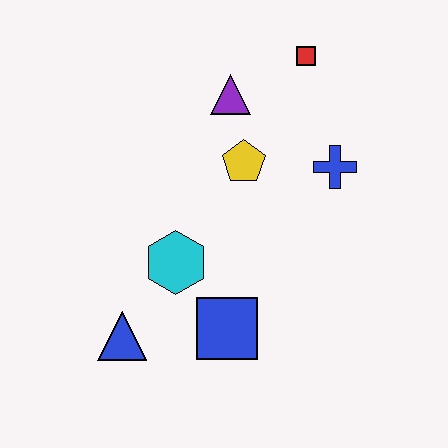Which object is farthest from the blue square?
The red square is farthest from the blue square.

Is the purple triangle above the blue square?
Yes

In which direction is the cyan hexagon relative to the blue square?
The cyan hexagon is above the blue square.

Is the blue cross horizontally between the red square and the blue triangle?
No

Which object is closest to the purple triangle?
The yellow pentagon is closest to the purple triangle.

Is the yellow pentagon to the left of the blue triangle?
No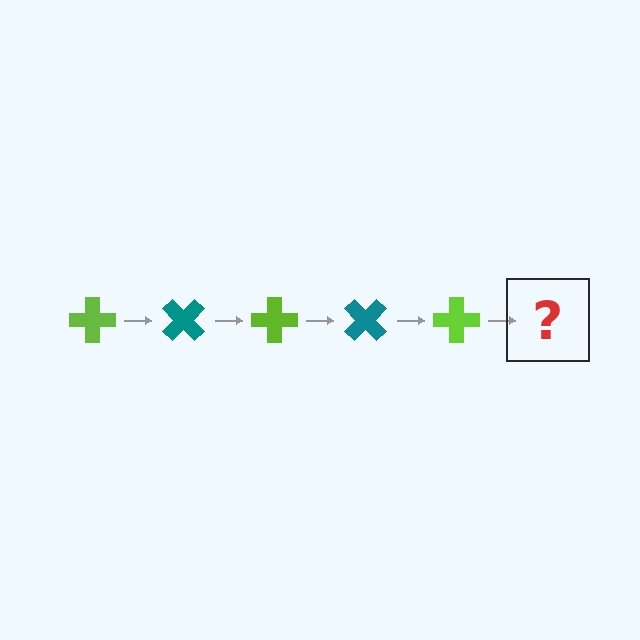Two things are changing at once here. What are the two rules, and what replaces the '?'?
The two rules are that it rotates 45 degrees each step and the color cycles through lime and teal. The '?' should be a teal cross, rotated 225 degrees from the start.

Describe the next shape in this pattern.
It should be a teal cross, rotated 225 degrees from the start.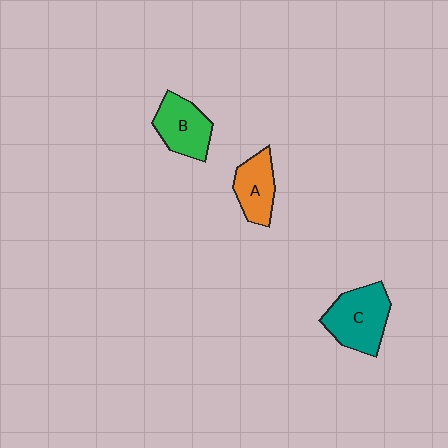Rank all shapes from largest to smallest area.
From largest to smallest: C (teal), B (green), A (orange).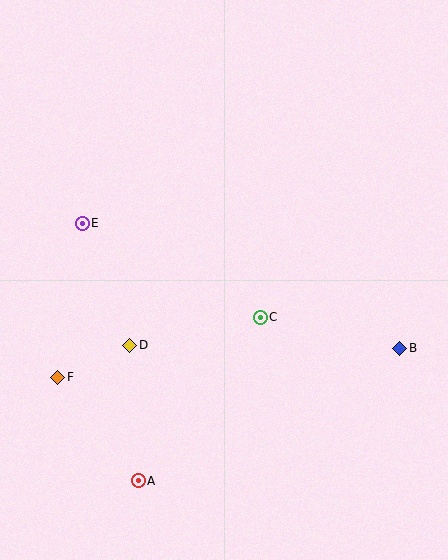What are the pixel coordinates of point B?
Point B is at (400, 348).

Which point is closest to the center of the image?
Point C at (260, 317) is closest to the center.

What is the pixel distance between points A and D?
The distance between A and D is 136 pixels.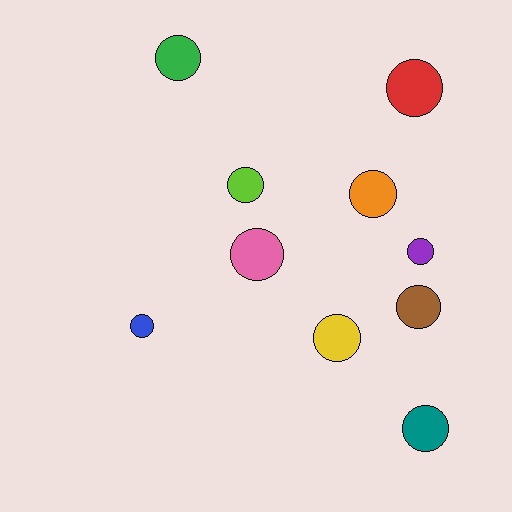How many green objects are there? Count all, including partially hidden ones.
There is 1 green object.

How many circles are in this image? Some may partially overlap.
There are 10 circles.